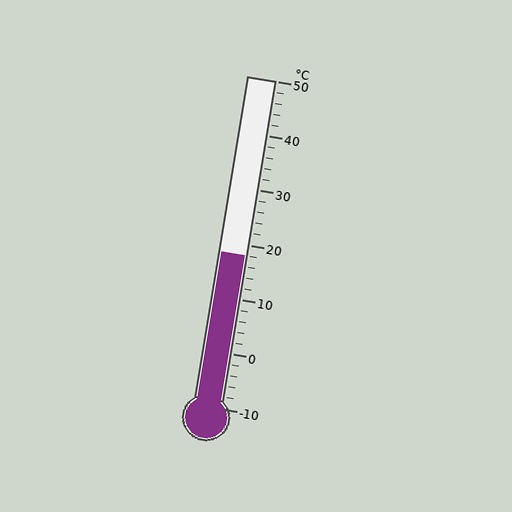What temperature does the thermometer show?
The thermometer shows approximately 18°C.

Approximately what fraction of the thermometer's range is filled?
The thermometer is filled to approximately 45% of its range.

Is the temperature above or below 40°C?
The temperature is below 40°C.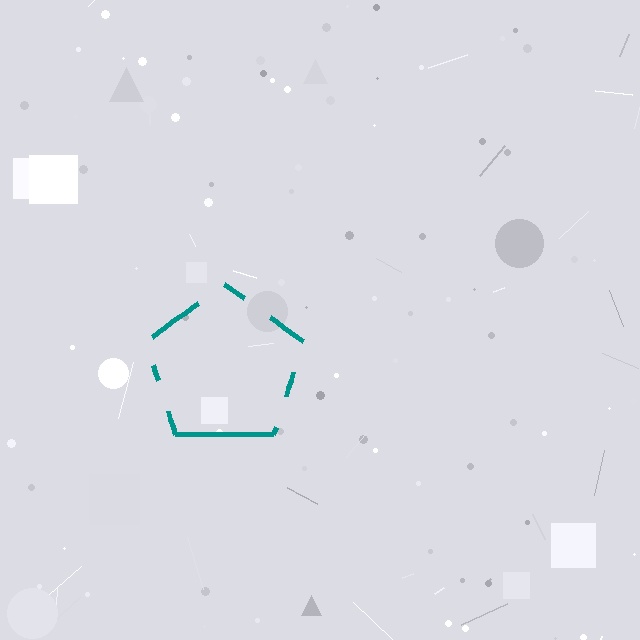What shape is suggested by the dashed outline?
The dashed outline suggests a pentagon.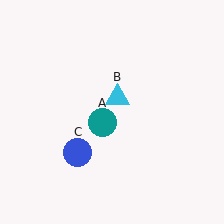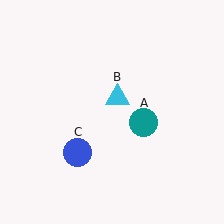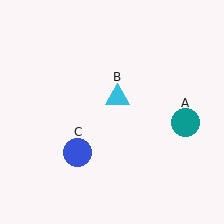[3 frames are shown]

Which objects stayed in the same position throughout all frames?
Cyan triangle (object B) and blue circle (object C) remained stationary.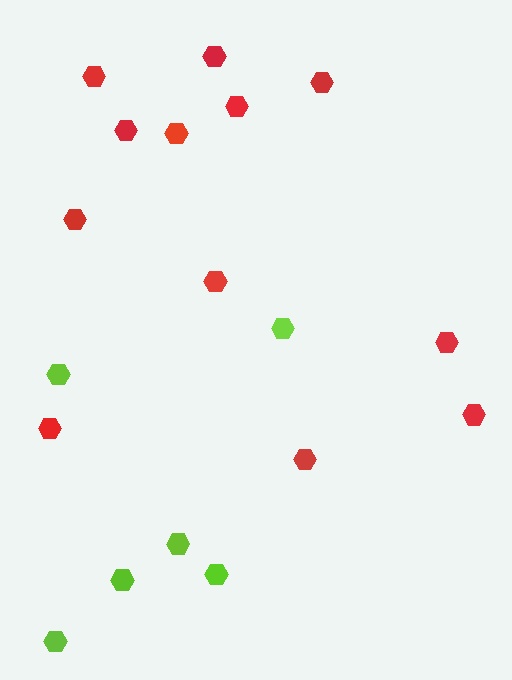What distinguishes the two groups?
There are 2 groups: one group of red hexagons (12) and one group of lime hexagons (6).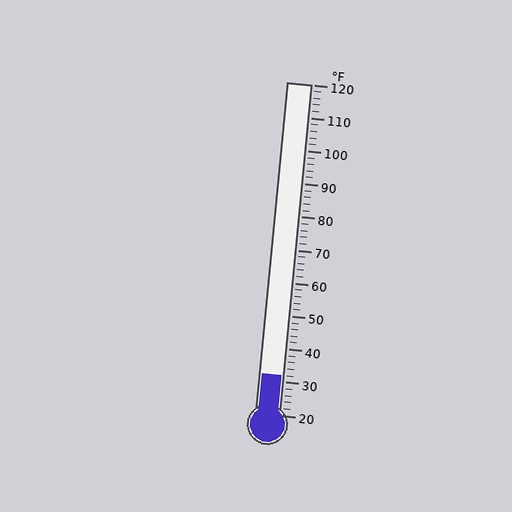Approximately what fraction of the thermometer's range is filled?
The thermometer is filled to approximately 10% of its range.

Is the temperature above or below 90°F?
The temperature is below 90°F.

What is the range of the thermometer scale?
The thermometer scale ranges from 20°F to 120°F.